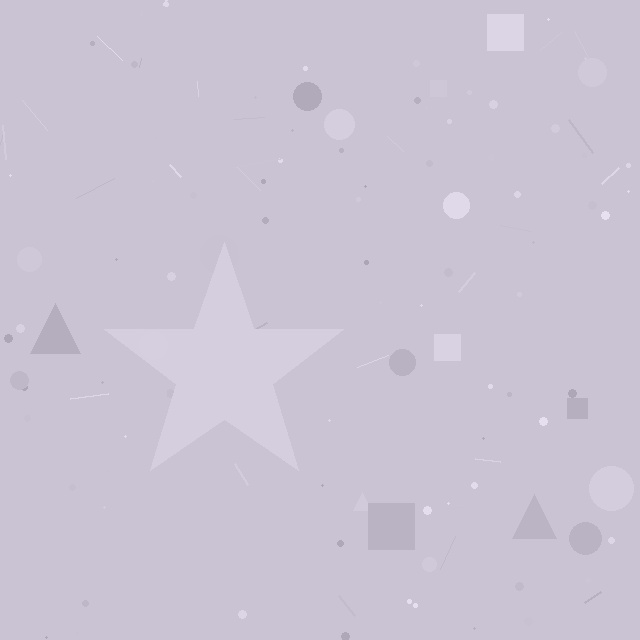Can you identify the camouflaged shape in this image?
The camouflaged shape is a star.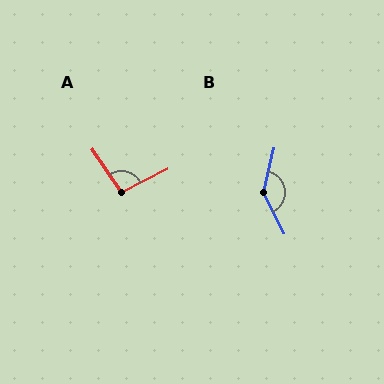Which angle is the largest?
B, at approximately 140 degrees.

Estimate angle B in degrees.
Approximately 140 degrees.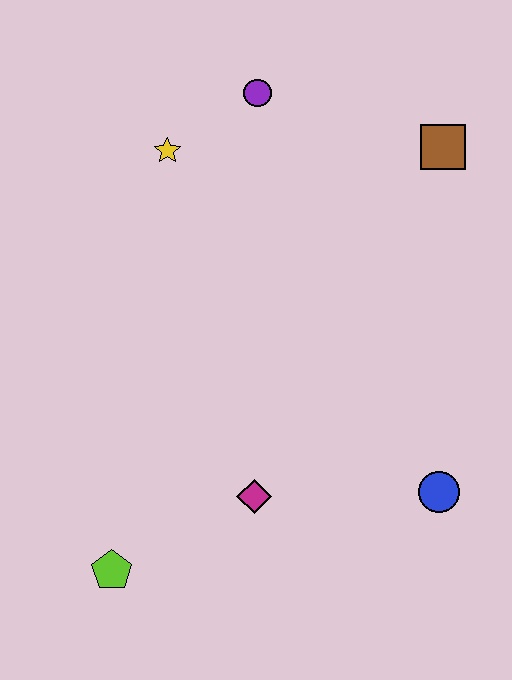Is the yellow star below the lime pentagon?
No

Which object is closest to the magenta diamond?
The lime pentagon is closest to the magenta diamond.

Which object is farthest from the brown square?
The lime pentagon is farthest from the brown square.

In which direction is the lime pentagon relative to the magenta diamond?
The lime pentagon is to the left of the magenta diamond.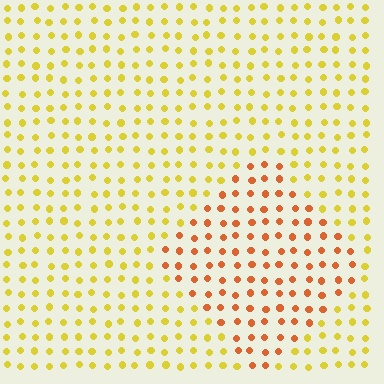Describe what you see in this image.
The image is filled with small yellow elements in a uniform arrangement. A diamond-shaped region is visible where the elements are tinted to a slightly different hue, forming a subtle color boundary.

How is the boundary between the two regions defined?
The boundary is defined purely by a slight shift in hue (about 38 degrees). Spacing, size, and orientation are identical on both sides.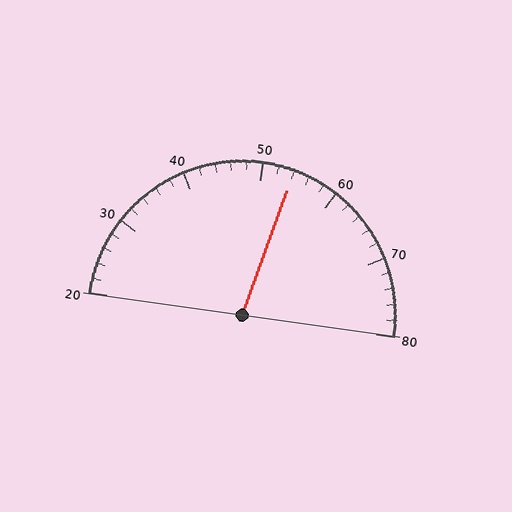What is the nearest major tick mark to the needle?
The nearest major tick mark is 50.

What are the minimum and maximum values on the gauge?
The gauge ranges from 20 to 80.